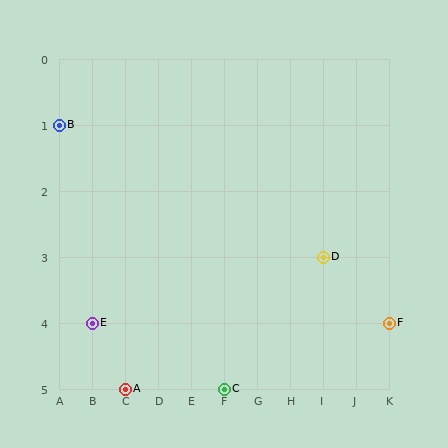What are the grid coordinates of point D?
Point D is at grid coordinates (I, 3).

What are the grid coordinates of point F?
Point F is at grid coordinates (K, 4).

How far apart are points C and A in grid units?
Points C and A are 3 columns apart.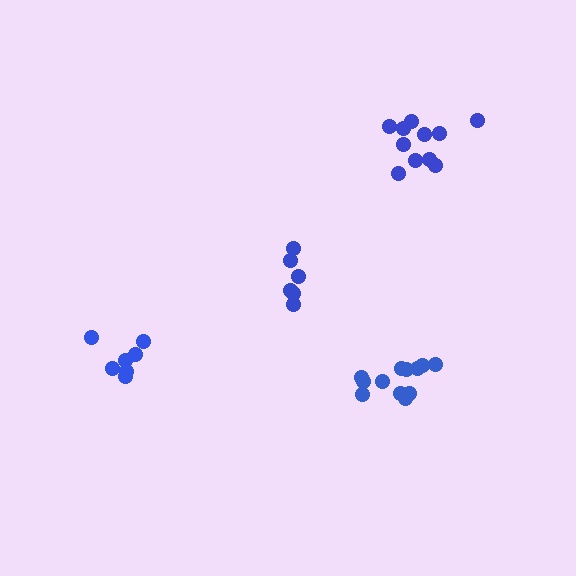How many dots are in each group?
Group 1: 12 dots, Group 2: 7 dots, Group 3: 6 dots, Group 4: 11 dots (36 total).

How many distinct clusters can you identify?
There are 4 distinct clusters.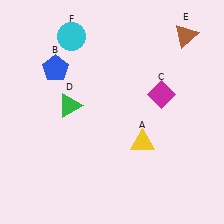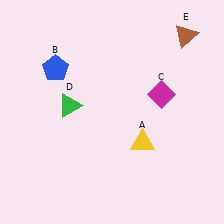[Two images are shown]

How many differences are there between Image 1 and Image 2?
There is 1 difference between the two images.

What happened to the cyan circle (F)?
The cyan circle (F) was removed in Image 2. It was in the top-left area of Image 1.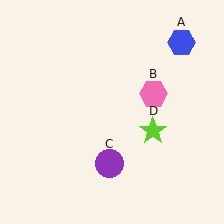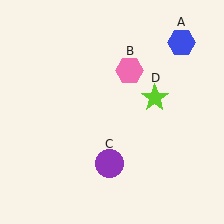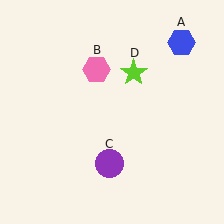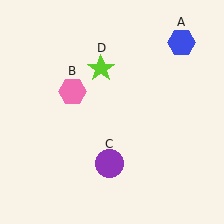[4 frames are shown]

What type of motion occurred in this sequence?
The pink hexagon (object B), lime star (object D) rotated counterclockwise around the center of the scene.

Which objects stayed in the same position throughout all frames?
Blue hexagon (object A) and purple circle (object C) remained stationary.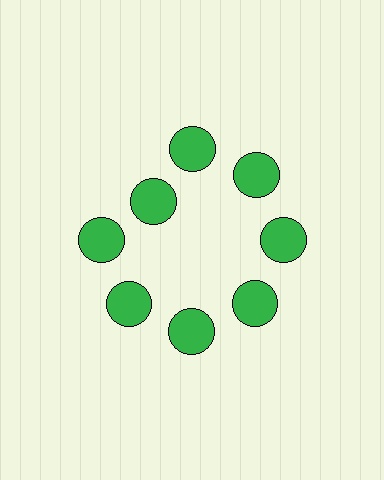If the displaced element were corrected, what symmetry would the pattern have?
It would have 8-fold rotational symmetry — the pattern would map onto itself every 45 degrees.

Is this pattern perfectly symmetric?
No. The 8 green circles are arranged in a ring, but one element near the 10 o'clock position is pulled inward toward the center, breaking the 8-fold rotational symmetry.